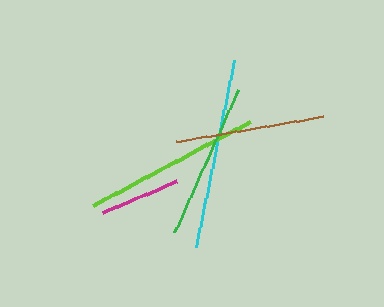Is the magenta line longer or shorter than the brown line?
The brown line is longer than the magenta line.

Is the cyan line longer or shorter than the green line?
The cyan line is longer than the green line.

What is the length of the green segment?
The green segment is approximately 157 pixels long.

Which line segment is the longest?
The cyan line is the longest at approximately 190 pixels.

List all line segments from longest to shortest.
From longest to shortest: cyan, lime, green, brown, magenta.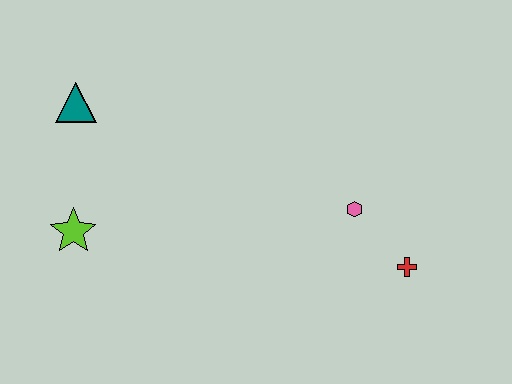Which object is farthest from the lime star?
The red cross is farthest from the lime star.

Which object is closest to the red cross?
The pink hexagon is closest to the red cross.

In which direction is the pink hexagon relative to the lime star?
The pink hexagon is to the right of the lime star.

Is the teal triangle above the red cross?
Yes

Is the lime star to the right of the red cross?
No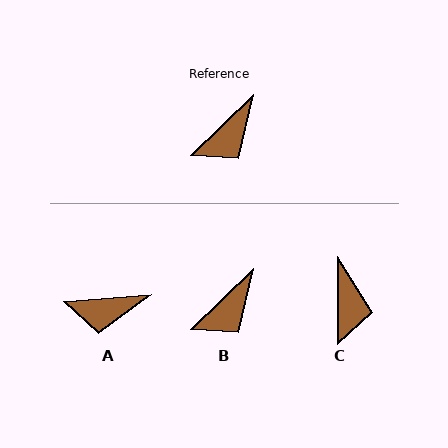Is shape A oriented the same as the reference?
No, it is off by about 40 degrees.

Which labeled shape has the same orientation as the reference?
B.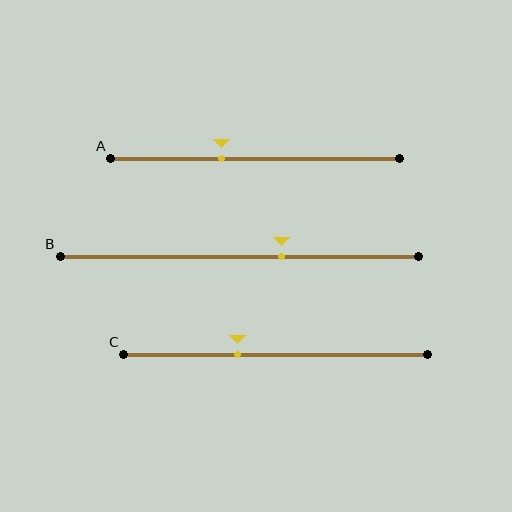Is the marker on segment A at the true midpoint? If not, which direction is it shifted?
No, the marker on segment A is shifted to the left by about 12% of the segment length.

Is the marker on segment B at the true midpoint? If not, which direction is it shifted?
No, the marker on segment B is shifted to the right by about 12% of the segment length.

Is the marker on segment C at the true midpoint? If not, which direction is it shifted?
No, the marker on segment C is shifted to the left by about 13% of the segment length.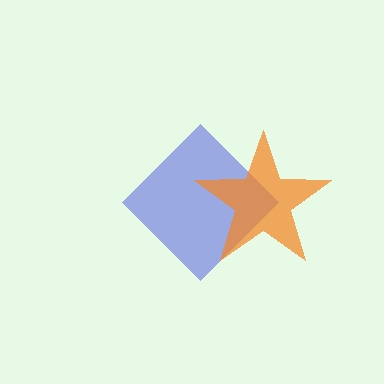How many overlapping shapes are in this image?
There are 2 overlapping shapes in the image.